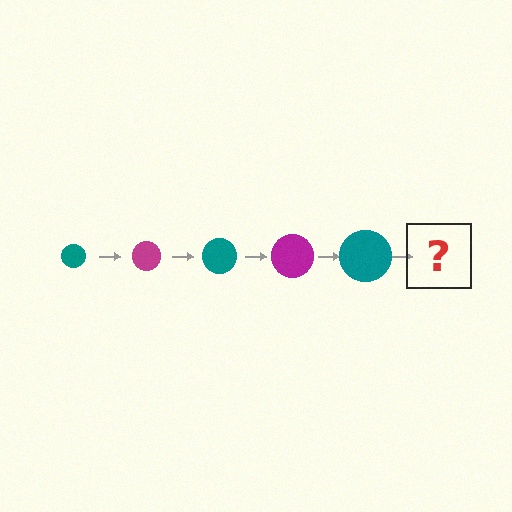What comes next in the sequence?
The next element should be a magenta circle, larger than the previous one.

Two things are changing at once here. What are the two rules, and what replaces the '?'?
The two rules are that the circle grows larger each step and the color cycles through teal and magenta. The '?' should be a magenta circle, larger than the previous one.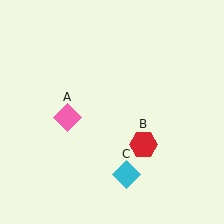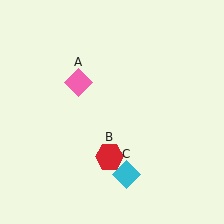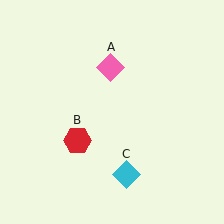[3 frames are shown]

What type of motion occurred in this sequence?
The pink diamond (object A), red hexagon (object B) rotated clockwise around the center of the scene.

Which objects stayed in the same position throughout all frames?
Cyan diamond (object C) remained stationary.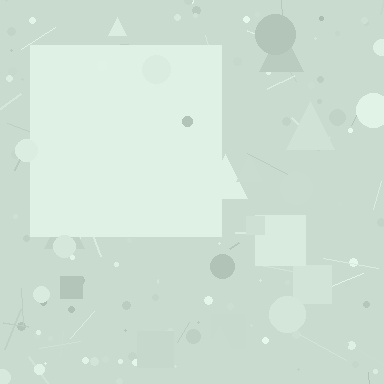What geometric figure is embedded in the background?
A square is embedded in the background.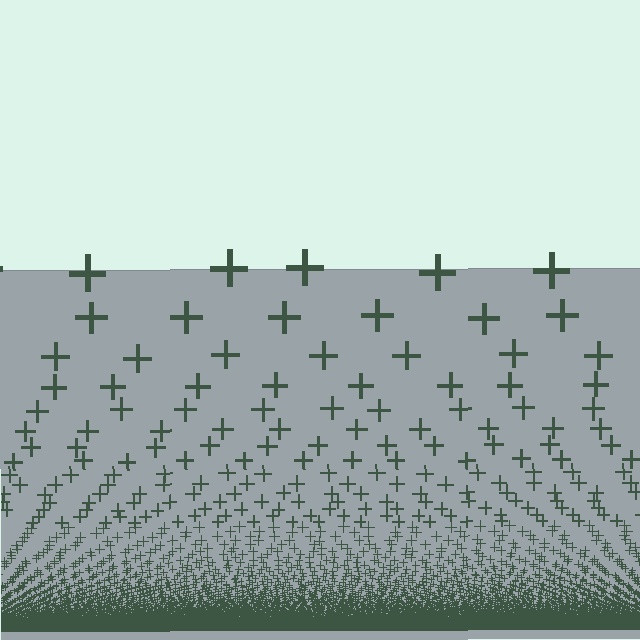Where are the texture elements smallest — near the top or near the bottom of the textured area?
Near the bottom.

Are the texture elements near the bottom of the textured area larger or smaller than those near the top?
Smaller. The gradient is inverted — elements near the bottom are smaller and denser.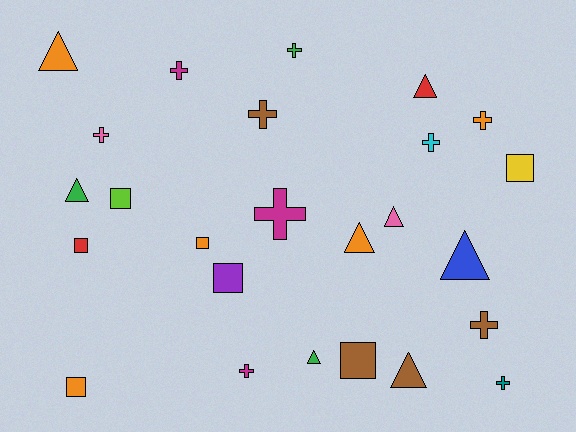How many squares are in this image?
There are 7 squares.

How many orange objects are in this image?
There are 5 orange objects.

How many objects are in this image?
There are 25 objects.